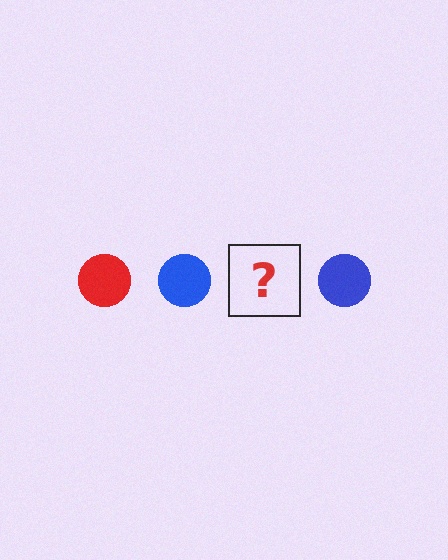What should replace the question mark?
The question mark should be replaced with a red circle.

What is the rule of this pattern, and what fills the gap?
The rule is that the pattern cycles through red, blue circles. The gap should be filled with a red circle.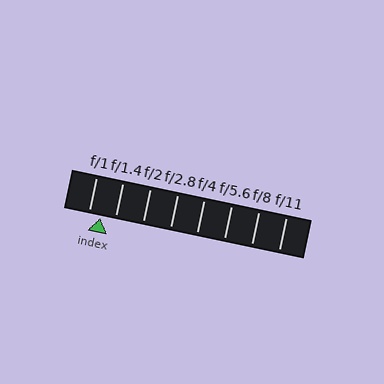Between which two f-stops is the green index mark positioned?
The index mark is between f/1 and f/1.4.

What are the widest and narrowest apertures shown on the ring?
The widest aperture shown is f/1 and the narrowest is f/11.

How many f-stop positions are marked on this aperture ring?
There are 8 f-stop positions marked.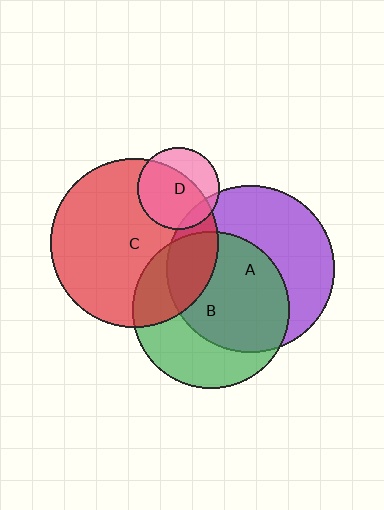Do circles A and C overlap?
Yes.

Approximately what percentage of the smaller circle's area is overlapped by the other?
Approximately 20%.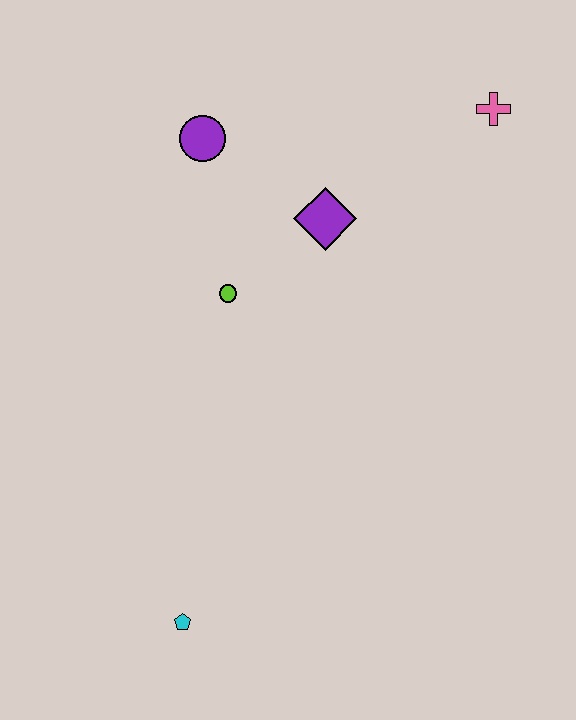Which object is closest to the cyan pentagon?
The lime circle is closest to the cyan pentagon.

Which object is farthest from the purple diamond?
The cyan pentagon is farthest from the purple diamond.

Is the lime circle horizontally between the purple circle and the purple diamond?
Yes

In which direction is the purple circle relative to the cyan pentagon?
The purple circle is above the cyan pentagon.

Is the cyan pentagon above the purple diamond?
No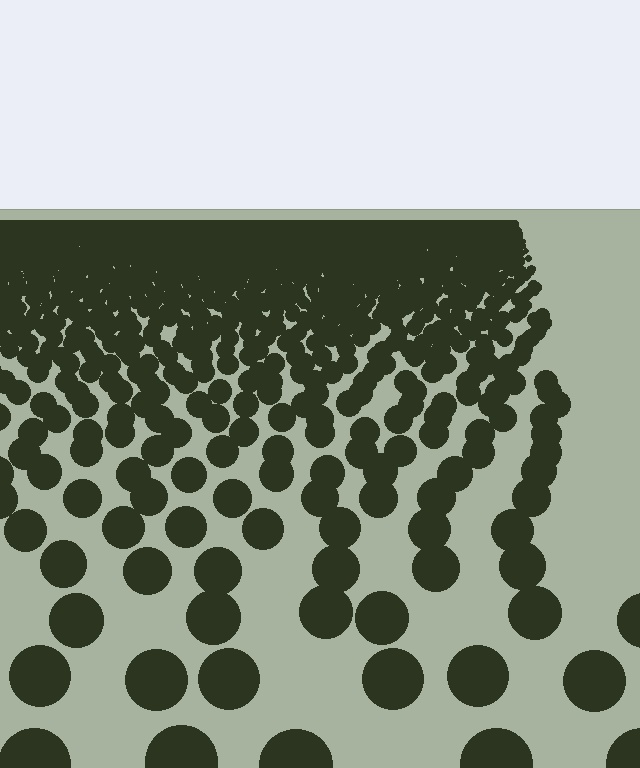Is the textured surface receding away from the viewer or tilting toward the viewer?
The surface is receding away from the viewer. Texture elements get smaller and denser toward the top.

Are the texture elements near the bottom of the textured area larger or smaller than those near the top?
Larger. Near the bottom, elements are closer to the viewer and appear at a bigger on-screen size.